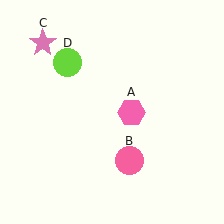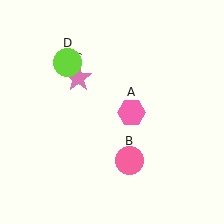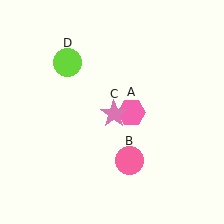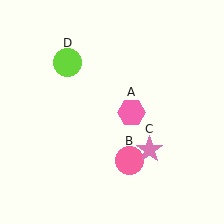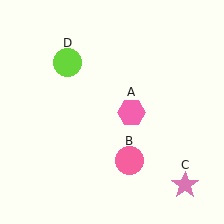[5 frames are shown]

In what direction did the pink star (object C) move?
The pink star (object C) moved down and to the right.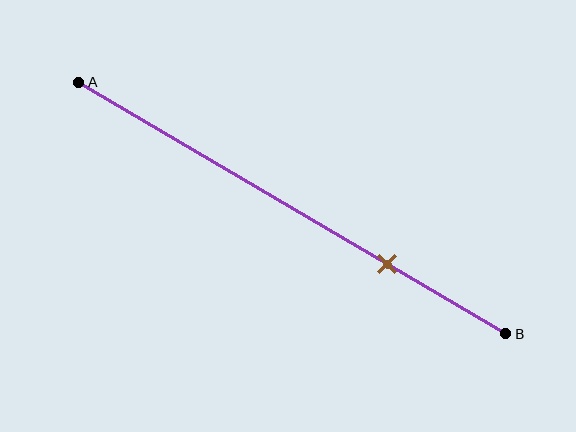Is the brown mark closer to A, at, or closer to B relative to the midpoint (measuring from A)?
The brown mark is closer to point B than the midpoint of segment AB.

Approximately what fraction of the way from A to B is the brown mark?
The brown mark is approximately 70% of the way from A to B.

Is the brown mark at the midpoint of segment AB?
No, the mark is at about 70% from A, not at the 50% midpoint.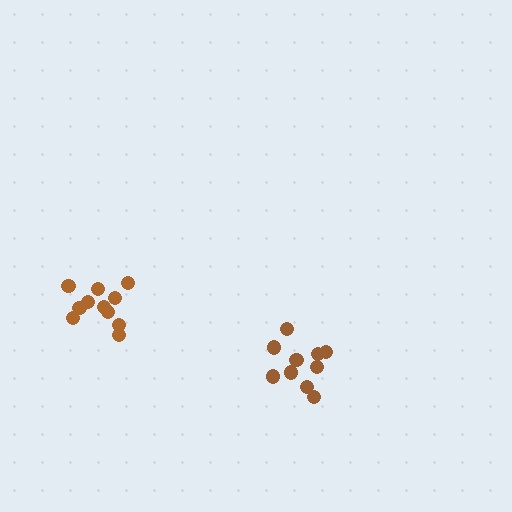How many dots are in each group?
Group 1: 10 dots, Group 2: 11 dots (21 total).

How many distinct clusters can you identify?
There are 2 distinct clusters.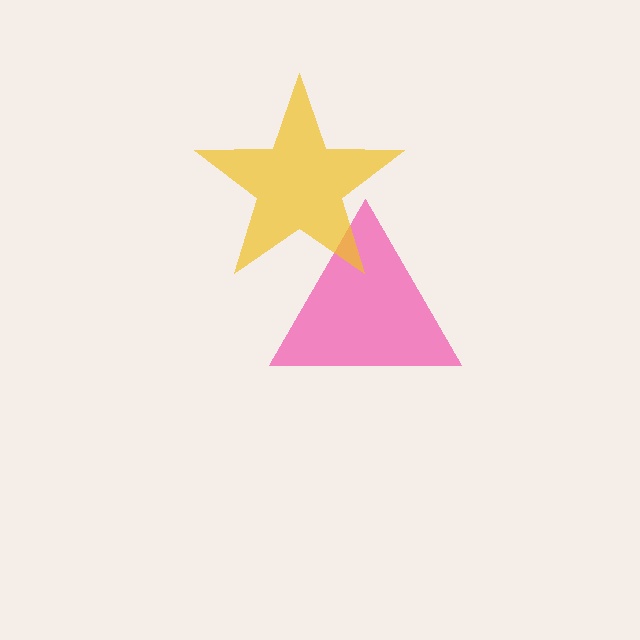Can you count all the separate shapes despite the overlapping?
Yes, there are 2 separate shapes.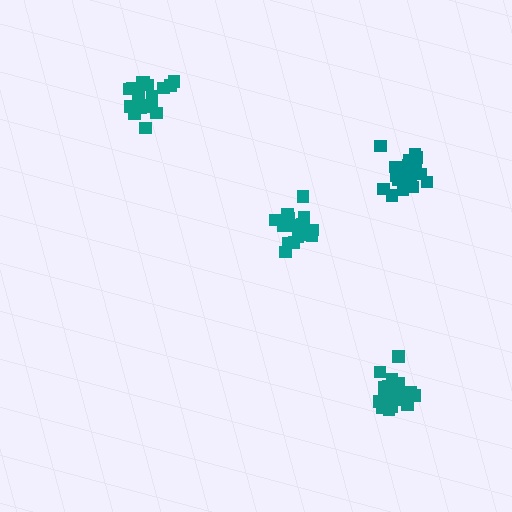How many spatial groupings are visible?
There are 4 spatial groupings.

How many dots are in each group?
Group 1: 21 dots, Group 2: 20 dots, Group 3: 20 dots, Group 4: 20 dots (81 total).